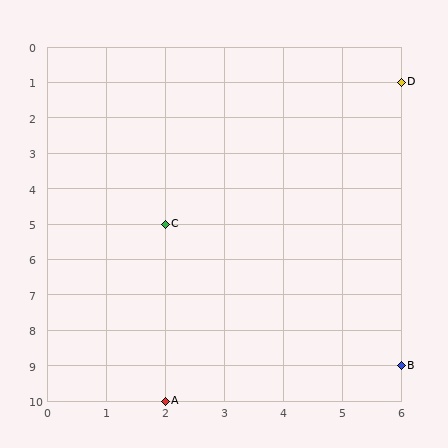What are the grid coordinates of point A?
Point A is at grid coordinates (2, 10).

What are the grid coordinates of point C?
Point C is at grid coordinates (2, 5).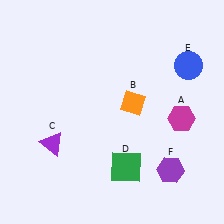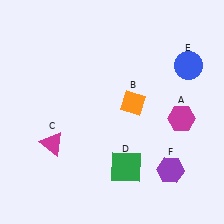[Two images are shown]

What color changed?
The triangle (C) changed from purple in Image 1 to magenta in Image 2.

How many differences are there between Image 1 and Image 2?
There is 1 difference between the two images.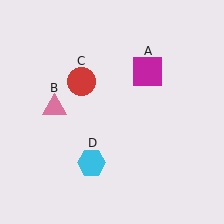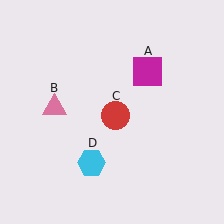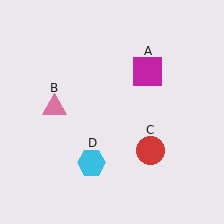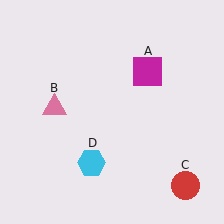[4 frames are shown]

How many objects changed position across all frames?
1 object changed position: red circle (object C).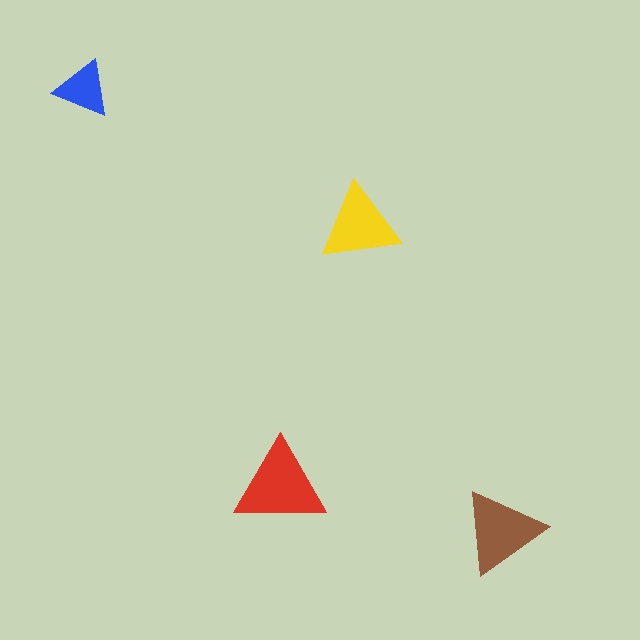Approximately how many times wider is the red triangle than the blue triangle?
About 1.5 times wider.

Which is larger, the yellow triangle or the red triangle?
The red one.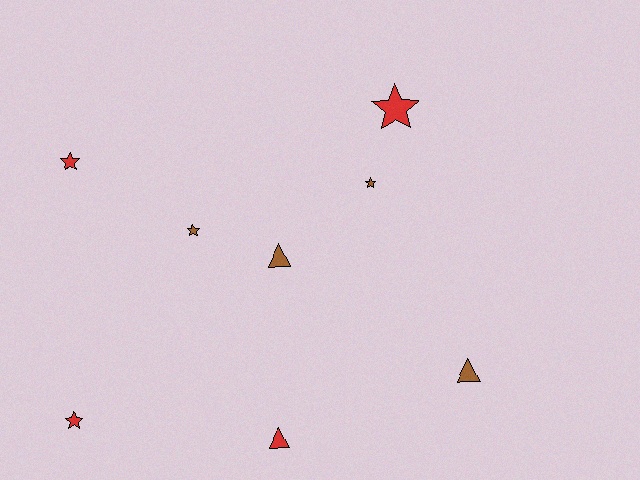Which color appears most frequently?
Brown, with 4 objects.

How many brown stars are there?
There are 2 brown stars.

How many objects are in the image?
There are 8 objects.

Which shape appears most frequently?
Star, with 5 objects.